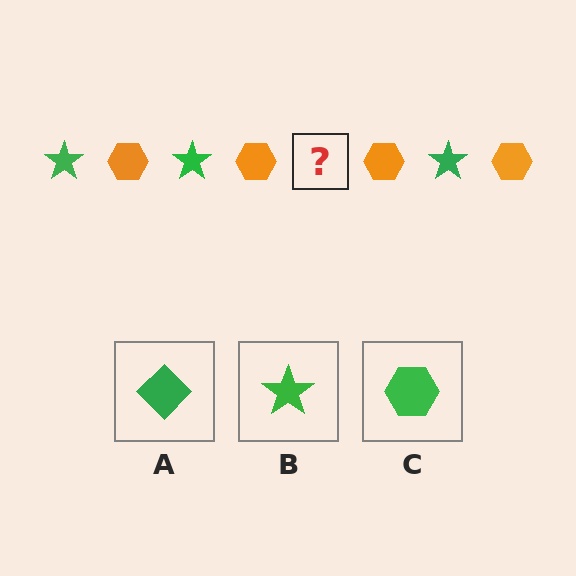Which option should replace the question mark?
Option B.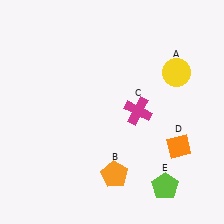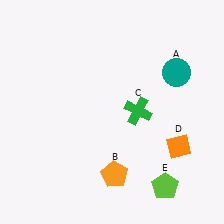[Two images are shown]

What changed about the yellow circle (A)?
In Image 1, A is yellow. In Image 2, it changed to teal.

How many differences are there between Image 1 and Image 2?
There are 2 differences between the two images.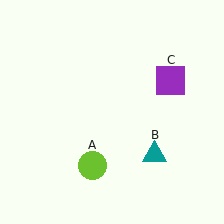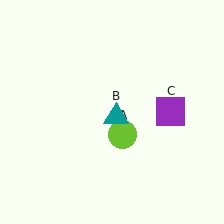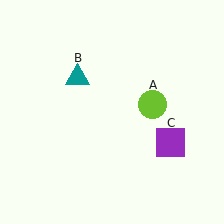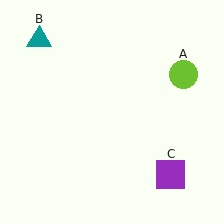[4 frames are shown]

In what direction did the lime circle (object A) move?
The lime circle (object A) moved up and to the right.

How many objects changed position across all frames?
3 objects changed position: lime circle (object A), teal triangle (object B), purple square (object C).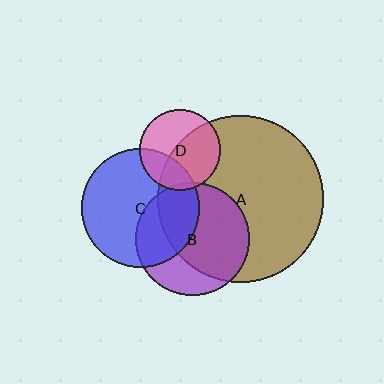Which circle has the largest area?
Circle A (brown).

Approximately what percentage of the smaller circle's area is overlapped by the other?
Approximately 25%.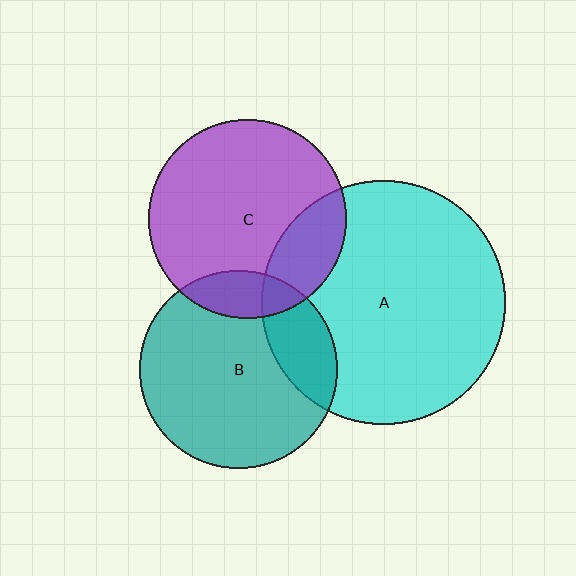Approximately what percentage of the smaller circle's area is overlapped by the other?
Approximately 20%.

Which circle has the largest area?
Circle A (cyan).